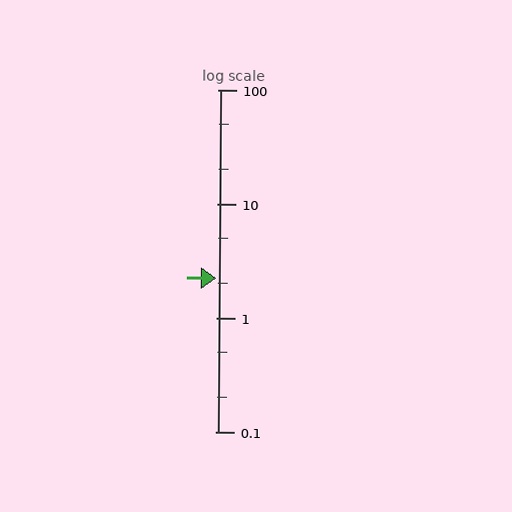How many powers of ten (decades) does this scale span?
The scale spans 3 decades, from 0.1 to 100.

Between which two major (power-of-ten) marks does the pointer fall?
The pointer is between 1 and 10.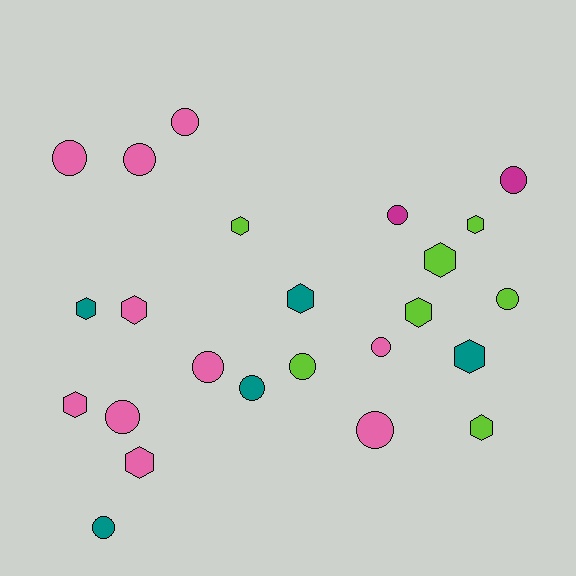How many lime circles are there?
There are 2 lime circles.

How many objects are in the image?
There are 24 objects.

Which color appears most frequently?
Pink, with 10 objects.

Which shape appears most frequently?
Circle, with 13 objects.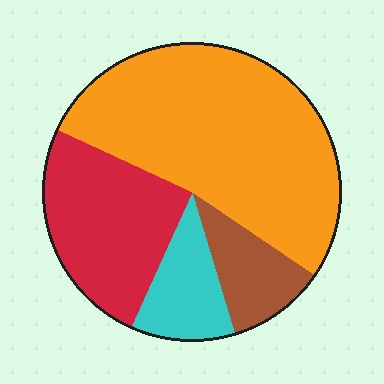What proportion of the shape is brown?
Brown takes up less than a sixth of the shape.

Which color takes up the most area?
Orange, at roughly 55%.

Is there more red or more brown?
Red.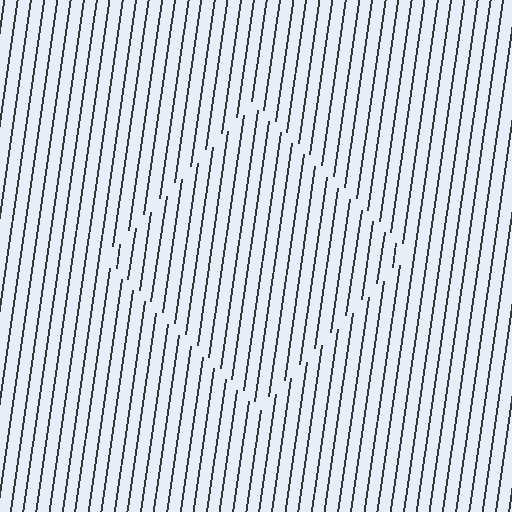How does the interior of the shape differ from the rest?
The interior of the shape contains the same grating, shifted by half a period — the contour is defined by the phase discontinuity where line-ends from the inner and outer gratings abut.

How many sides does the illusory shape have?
4 sides — the line-ends trace a square.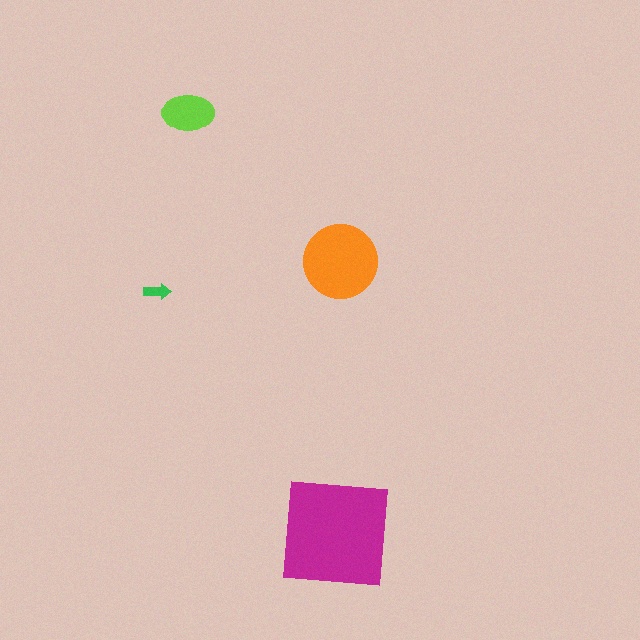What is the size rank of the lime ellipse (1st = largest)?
3rd.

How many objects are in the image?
There are 4 objects in the image.